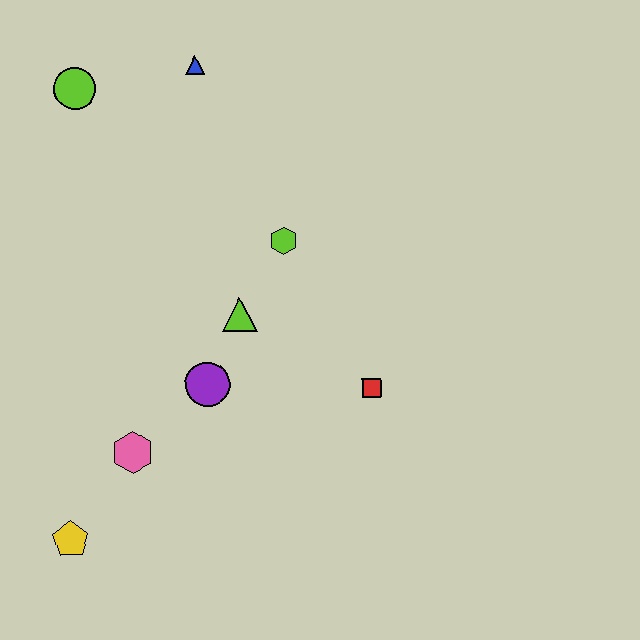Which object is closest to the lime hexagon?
The lime triangle is closest to the lime hexagon.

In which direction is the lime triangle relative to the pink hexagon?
The lime triangle is above the pink hexagon.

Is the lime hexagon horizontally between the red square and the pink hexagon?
Yes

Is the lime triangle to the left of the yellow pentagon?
No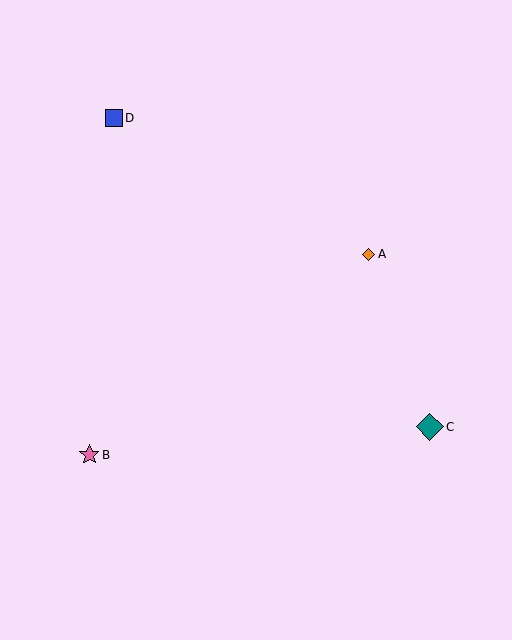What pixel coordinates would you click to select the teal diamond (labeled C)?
Click at (430, 427) to select the teal diamond C.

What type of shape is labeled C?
Shape C is a teal diamond.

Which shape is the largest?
The teal diamond (labeled C) is the largest.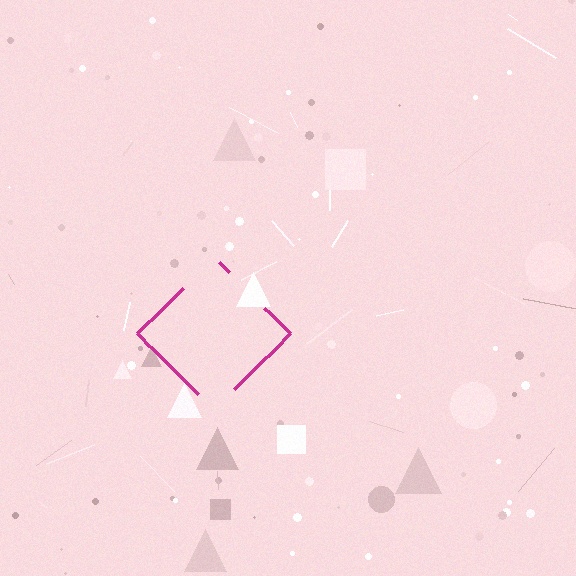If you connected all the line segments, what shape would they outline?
They would outline a diamond.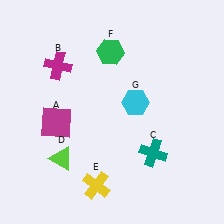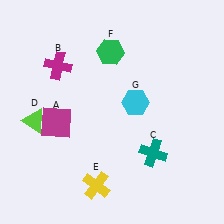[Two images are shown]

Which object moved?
The lime triangle (D) moved up.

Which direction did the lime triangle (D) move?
The lime triangle (D) moved up.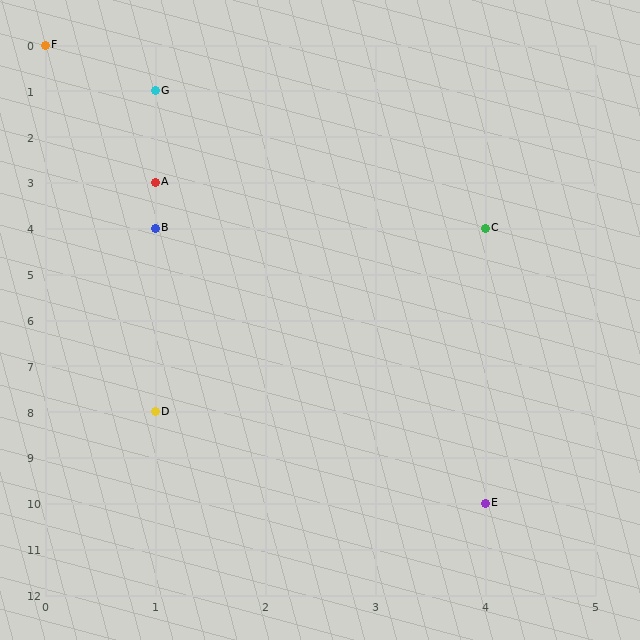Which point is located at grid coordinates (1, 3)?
Point A is at (1, 3).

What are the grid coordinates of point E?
Point E is at grid coordinates (4, 10).